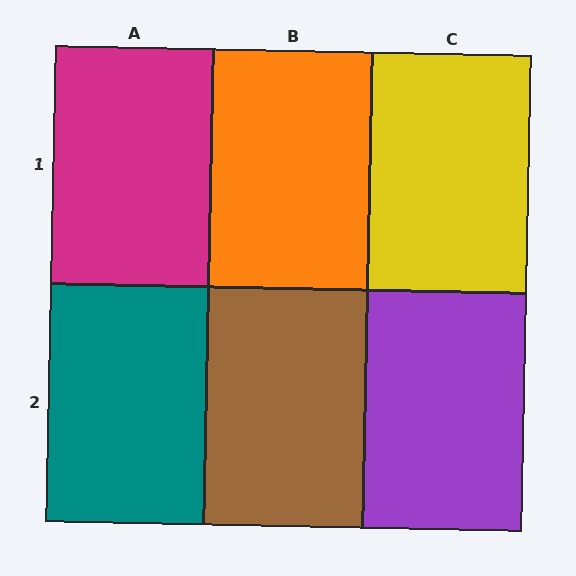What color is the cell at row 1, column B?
Orange.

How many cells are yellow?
1 cell is yellow.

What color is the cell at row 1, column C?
Yellow.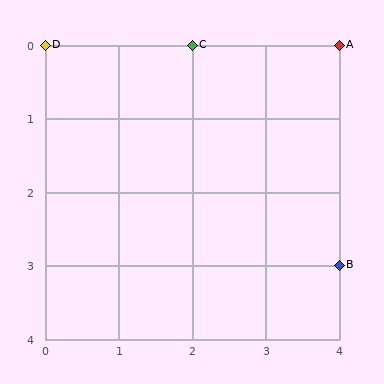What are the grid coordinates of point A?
Point A is at grid coordinates (4, 0).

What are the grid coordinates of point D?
Point D is at grid coordinates (0, 0).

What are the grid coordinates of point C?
Point C is at grid coordinates (2, 0).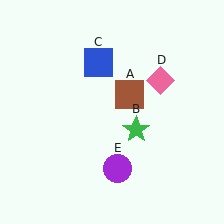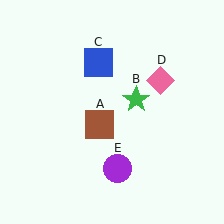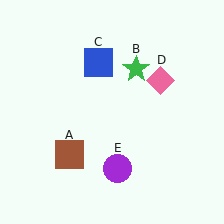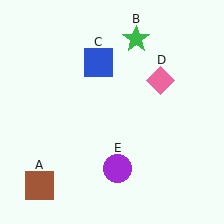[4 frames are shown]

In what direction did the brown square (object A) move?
The brown square (object A) moved down and to the left.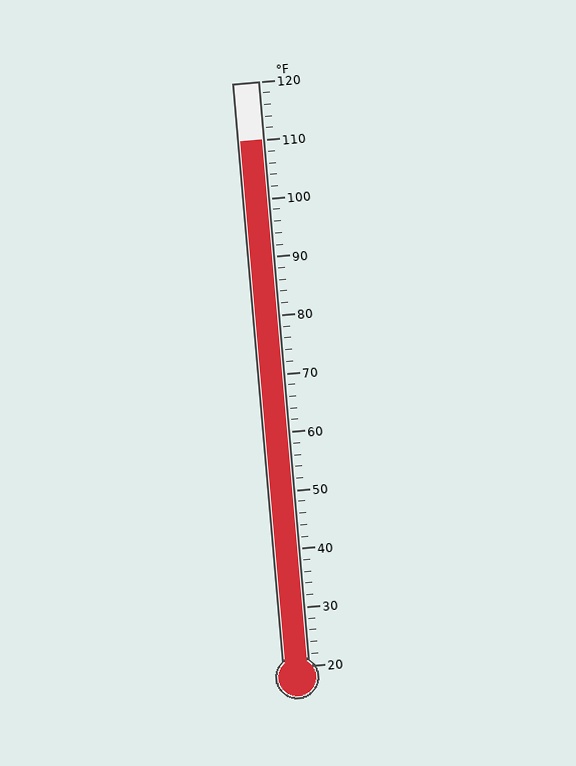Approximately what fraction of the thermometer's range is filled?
The thermometer is filled to approximately 90% of its range.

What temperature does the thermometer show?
The thermometer shows approximately 110°F.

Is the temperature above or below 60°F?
The temperature is above 60°F.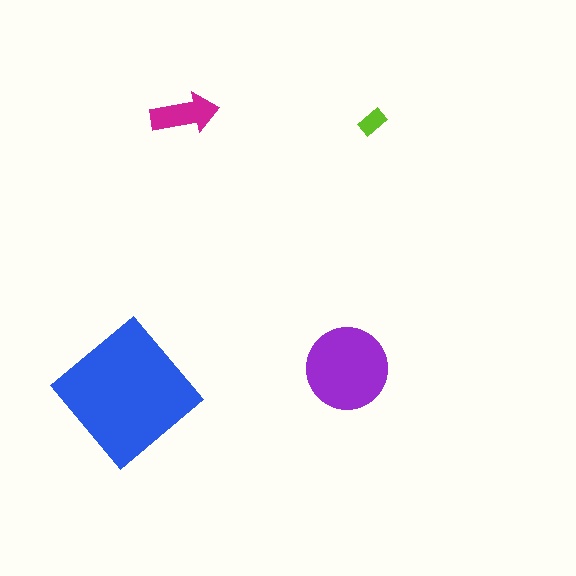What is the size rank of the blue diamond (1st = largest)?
1st.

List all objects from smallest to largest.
The lime rectangle, the magenta arrow, the purple circle, the blue diamond.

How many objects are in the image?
There are 4 objects in the image.